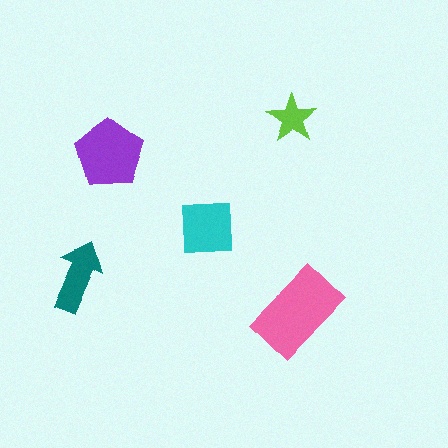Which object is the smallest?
The lime star.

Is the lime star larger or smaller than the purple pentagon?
Smaller.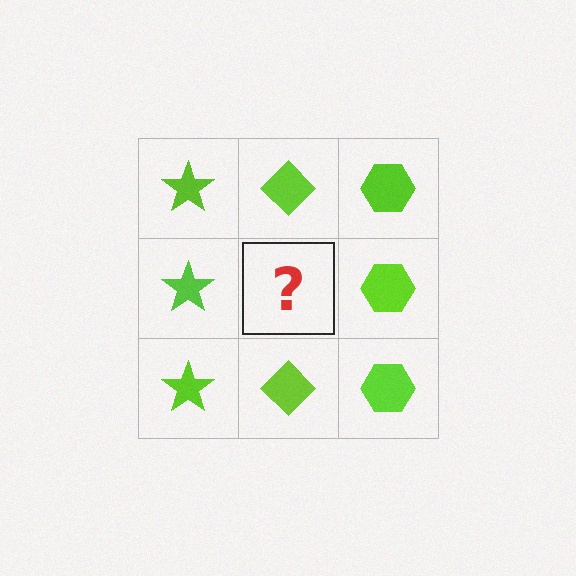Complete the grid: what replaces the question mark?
The question mark should be replaced with a lime diamond.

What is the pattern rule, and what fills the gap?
The rule is that each column has a consistent shape. The gap should be filled with a lime diamond.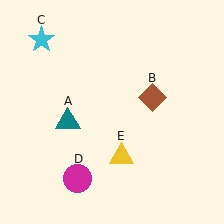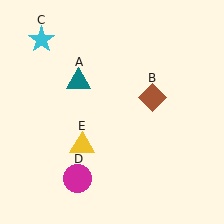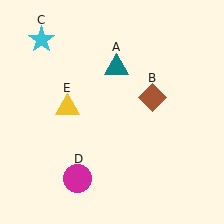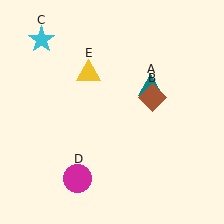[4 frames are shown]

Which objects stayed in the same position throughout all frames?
Brown diamond (object B) and cyan star (object C) and magenta circle (object D) remained stationary.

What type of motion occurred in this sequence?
The teal triangle (object A), yellow triangle (object E) rotated clockwise around the center of the scene.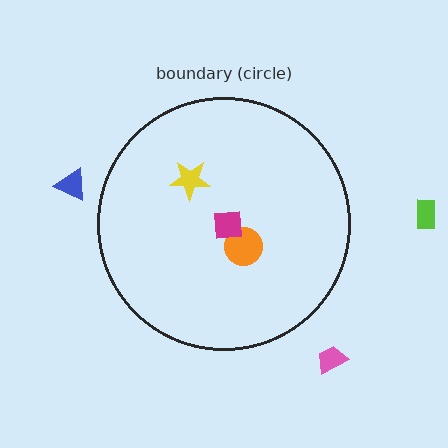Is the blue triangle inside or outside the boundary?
Outside.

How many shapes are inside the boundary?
3 inside, 3 outside.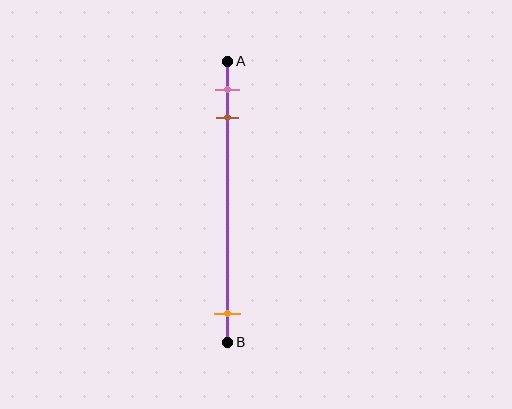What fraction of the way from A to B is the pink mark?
The pink mark is approximately 10% (0.1) of the way from A to B.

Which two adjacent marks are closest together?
The pink and brown marks are the closest adjacent pair.